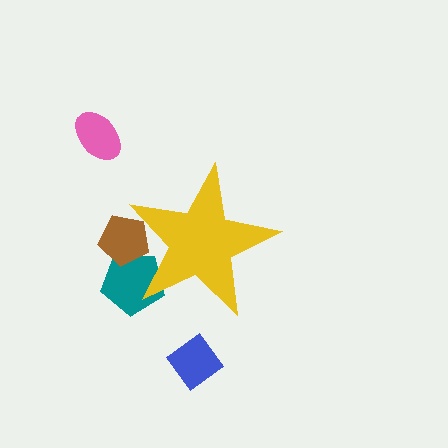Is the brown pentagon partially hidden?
Yes, the brown pentagon is partially hidden behind the yellow star.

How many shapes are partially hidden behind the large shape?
2 shapes are partially hidden.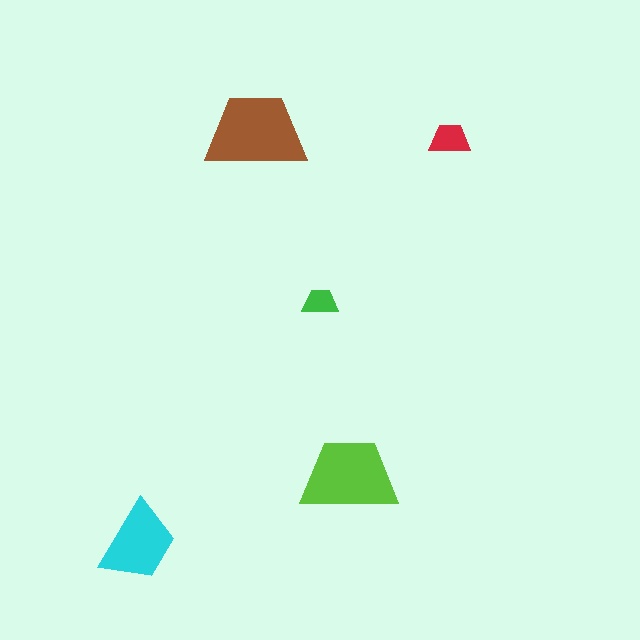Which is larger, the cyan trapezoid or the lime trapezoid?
The lime one.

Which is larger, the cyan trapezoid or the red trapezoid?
The cyan one.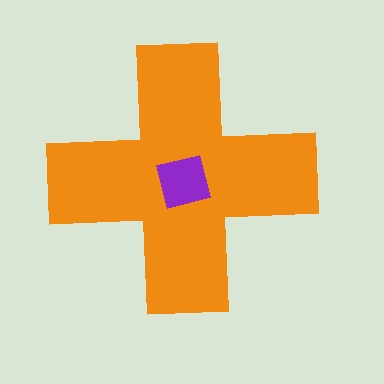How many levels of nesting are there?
2.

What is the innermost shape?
The purple square.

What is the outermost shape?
The orange cross.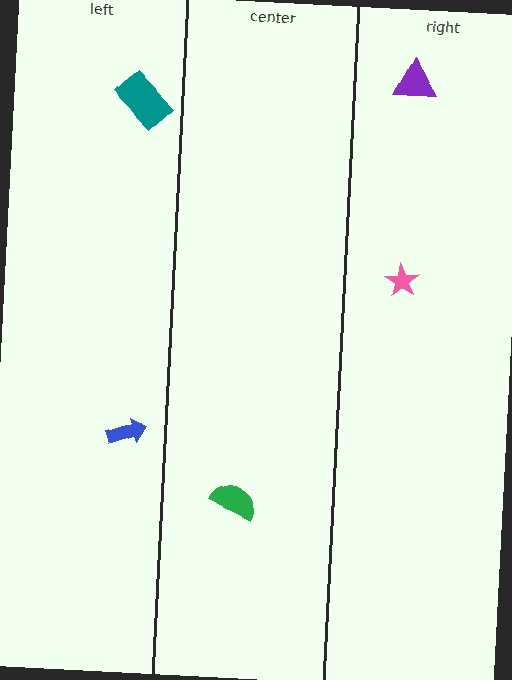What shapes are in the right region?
The purple triangle, the pink star.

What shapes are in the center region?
The green semicircle.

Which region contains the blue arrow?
The left region.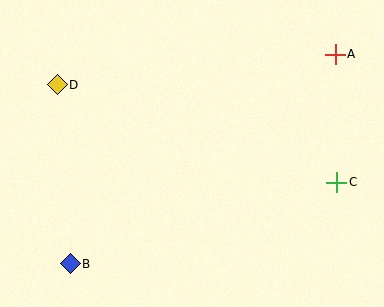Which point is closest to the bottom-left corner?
Point B is closest to the bottom-left corner.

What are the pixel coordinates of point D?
Point D is at (57, 85).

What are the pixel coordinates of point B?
Point B is at (70, 264).